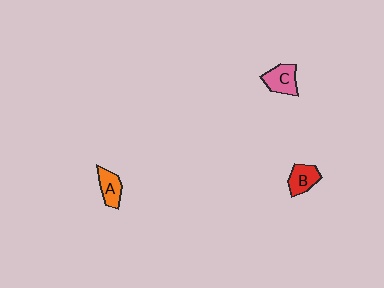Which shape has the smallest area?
Shape A (orange).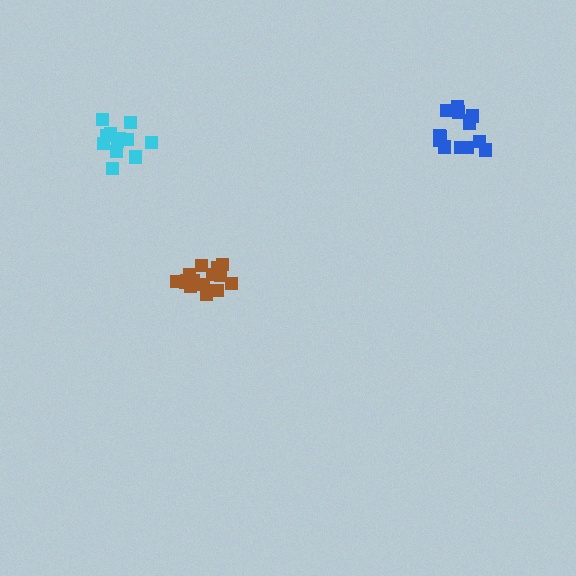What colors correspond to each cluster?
The clusters are colored: blue, cyan, brown.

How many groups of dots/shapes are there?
There are 3 groups.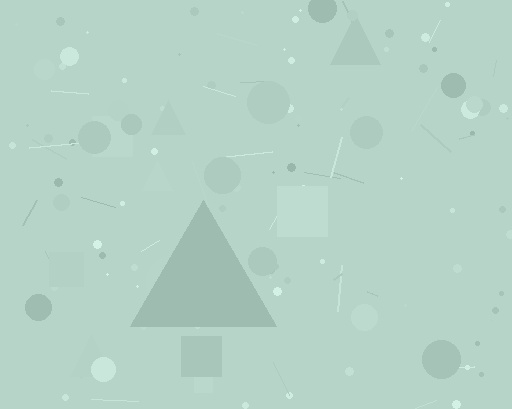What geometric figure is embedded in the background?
A triangle is embedded in the background.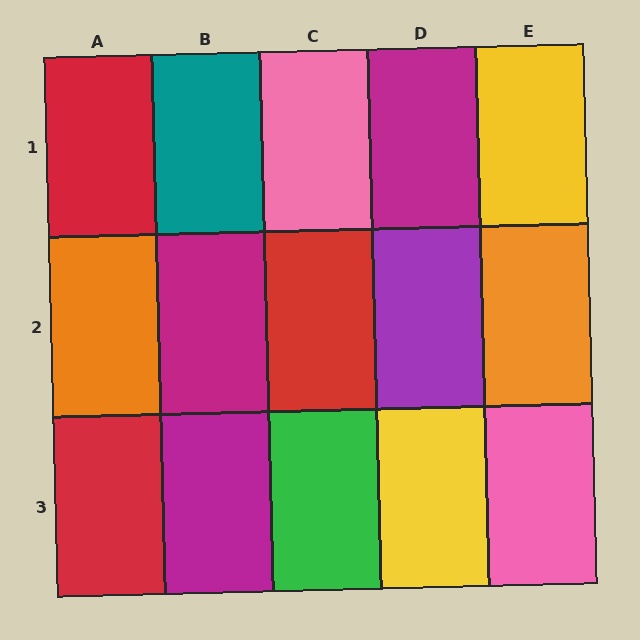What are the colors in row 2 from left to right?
Orange, magenta, red, purple, orange.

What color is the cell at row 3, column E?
Pink.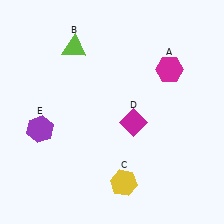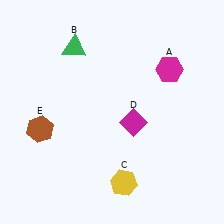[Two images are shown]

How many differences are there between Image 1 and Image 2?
There are 2 differences between the two images.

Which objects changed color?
B changed from lime to green. E changed from purple to brown.